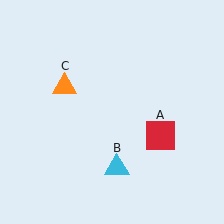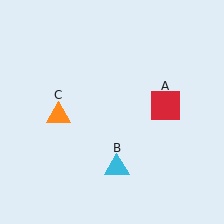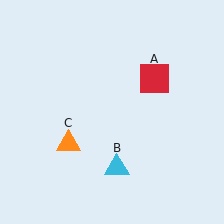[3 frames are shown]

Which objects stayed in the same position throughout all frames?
Cyan triangle (object B) remained stationary.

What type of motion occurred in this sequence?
The red square (object A), orange triangle (object C) rotated counterclockwise around the center of the scene.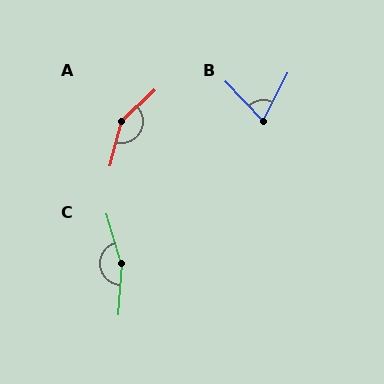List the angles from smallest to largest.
B (70°), A (148°), C (160°).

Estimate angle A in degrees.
Approximately 148 degrees.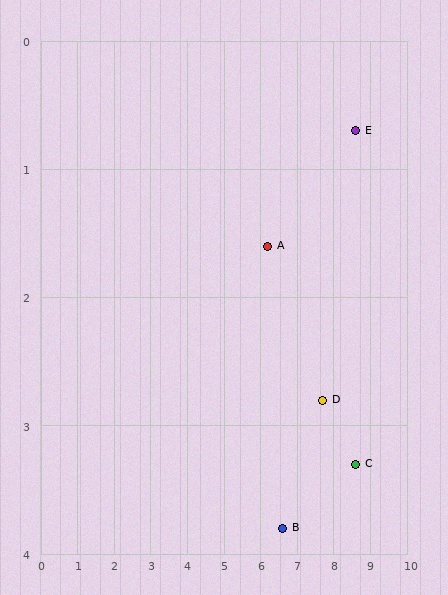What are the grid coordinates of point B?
Point B is at approximately (6.6, 3.8).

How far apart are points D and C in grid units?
Points D and C are about 1.0 grid units apart.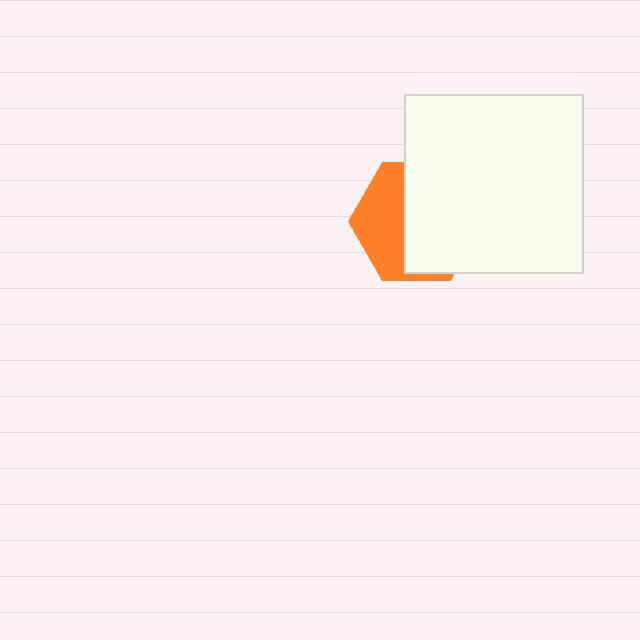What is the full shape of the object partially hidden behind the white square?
The partially hidden object is an orange hexagon.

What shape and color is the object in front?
The object in front is a white square.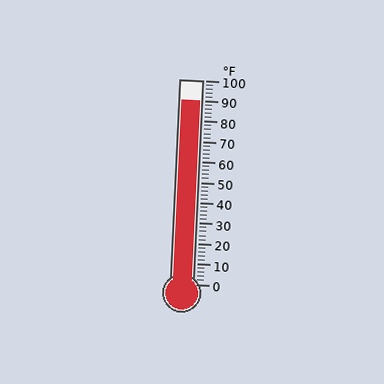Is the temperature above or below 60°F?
The temperature is above 60°F.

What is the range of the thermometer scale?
The thermometer scale ranges from 0°F to 100°F.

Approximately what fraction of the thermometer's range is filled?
The thermometer is filled to approximately 90% of its range.